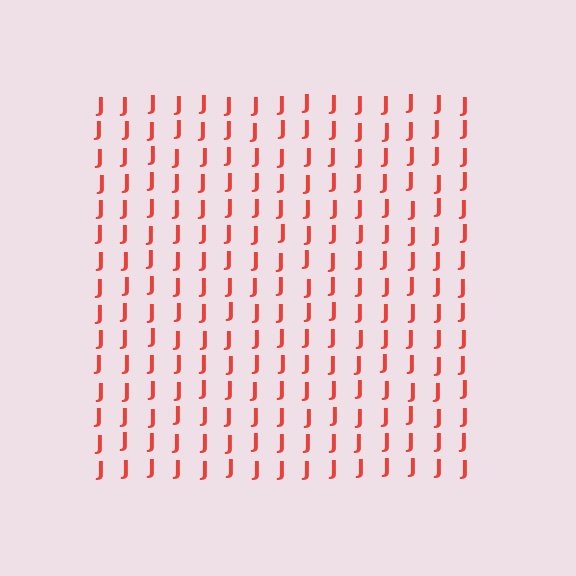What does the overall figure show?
The overall figure shows a square.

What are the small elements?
The small elements are letter J's.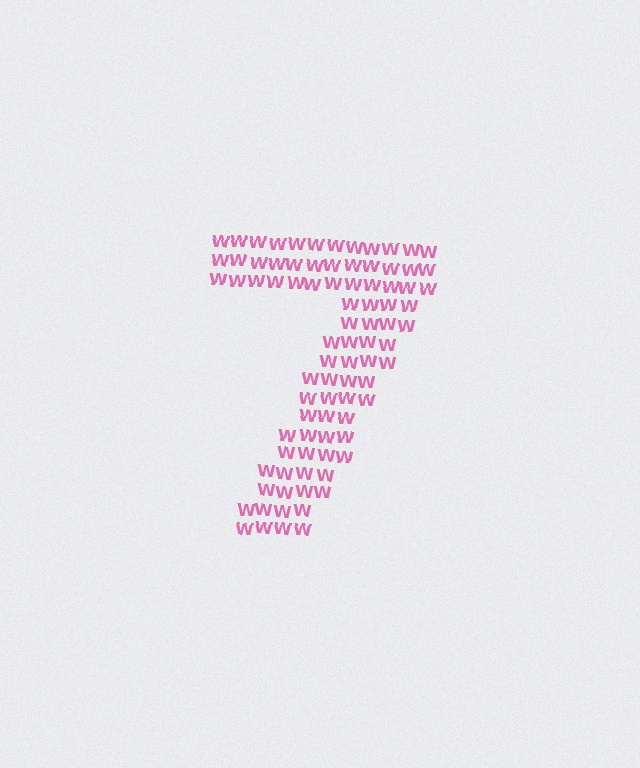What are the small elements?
The small elements are letter W's.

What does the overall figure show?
The overall figure shows the digit 7.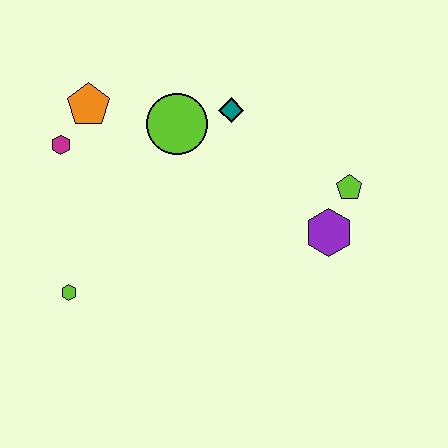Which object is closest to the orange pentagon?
The magenta hexagon is closest to the orange pentagon.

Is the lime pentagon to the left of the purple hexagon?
No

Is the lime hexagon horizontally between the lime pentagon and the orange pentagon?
No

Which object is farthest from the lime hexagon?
The lime pentagon is farthest from the lime hexagon.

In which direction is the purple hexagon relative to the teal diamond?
The purple hexagon is below the teal diamond.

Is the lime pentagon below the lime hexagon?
No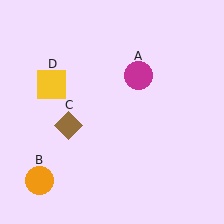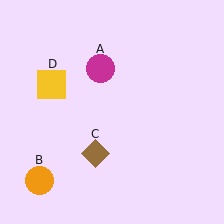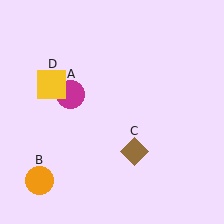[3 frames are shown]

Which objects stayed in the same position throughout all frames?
Orange circle (object B) and yellow square (object D) remained stationary.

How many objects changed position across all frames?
2 objects changed position: magenta circle (object A), brown diamond (object C).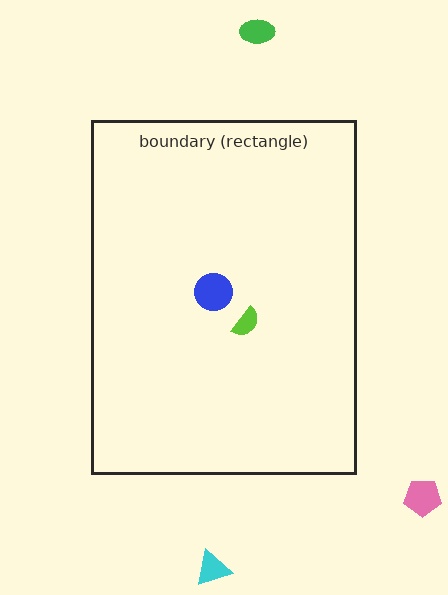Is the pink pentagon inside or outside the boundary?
Outside.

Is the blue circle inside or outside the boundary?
Inside.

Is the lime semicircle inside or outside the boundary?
Inside.